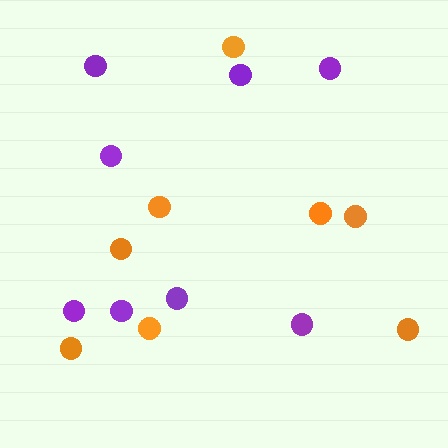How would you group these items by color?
There are 2 groups: one group of orange circles (8) and one group of purple circles (8).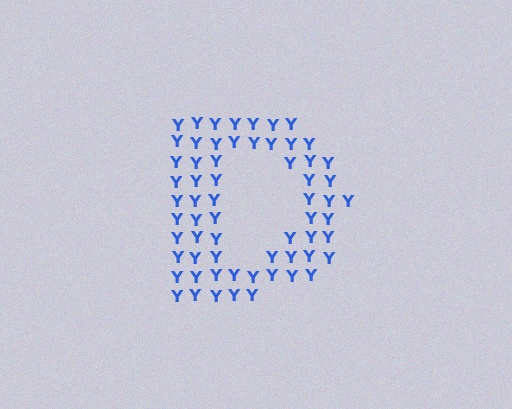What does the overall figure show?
The overall figure shows the letter D.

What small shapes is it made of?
It is made of small letter Y's.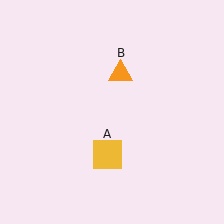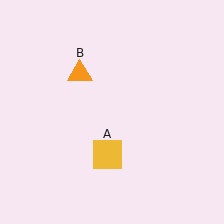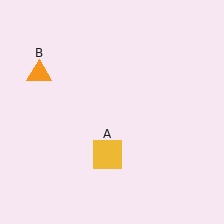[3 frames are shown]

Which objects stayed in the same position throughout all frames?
Yellow square (object A) remained stationary.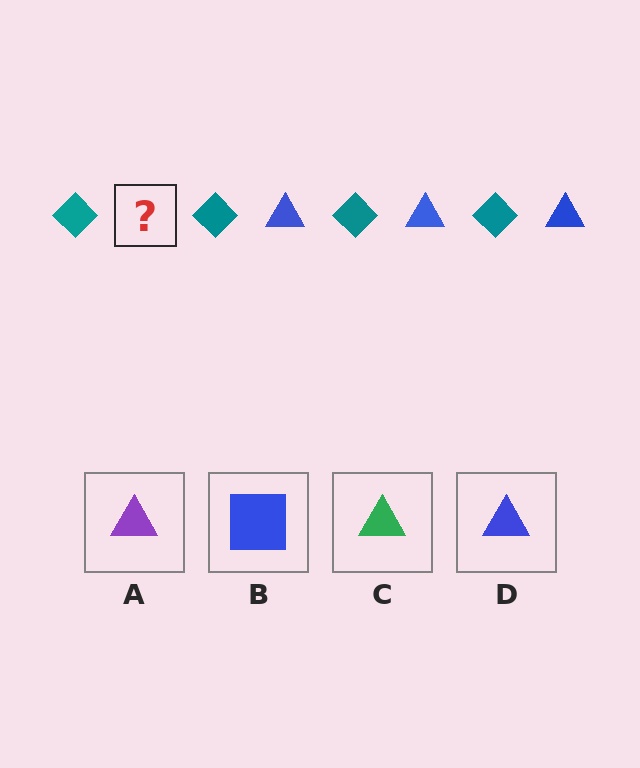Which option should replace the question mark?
Option D.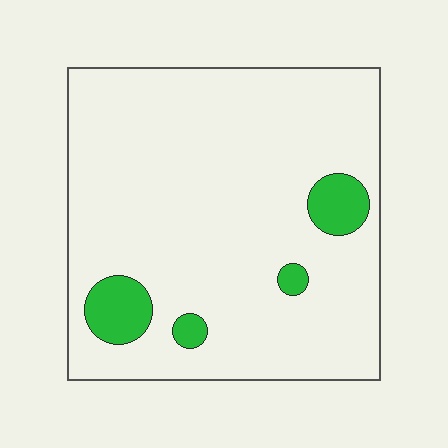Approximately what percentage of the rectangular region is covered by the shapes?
Approximately 10%.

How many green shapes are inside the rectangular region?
4.